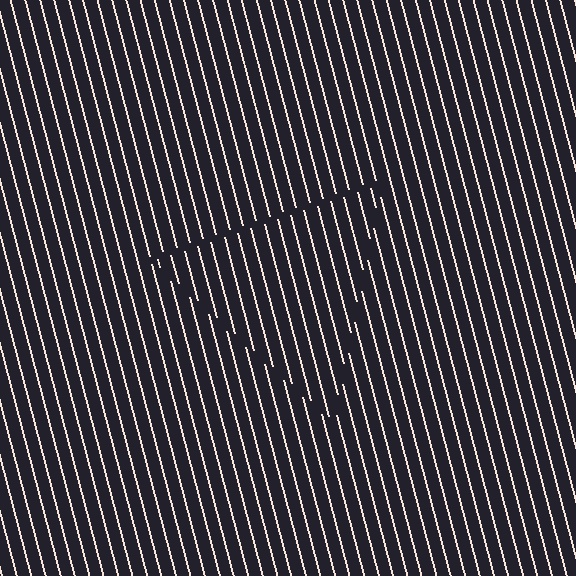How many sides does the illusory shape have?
3 sides — the line-ends trace a triangle.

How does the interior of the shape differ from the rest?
The interior of the shape contains the same grating, shifted by half a period — the contour is defined by the phase discontinuity where line-ends from the inner and outer gratings abut.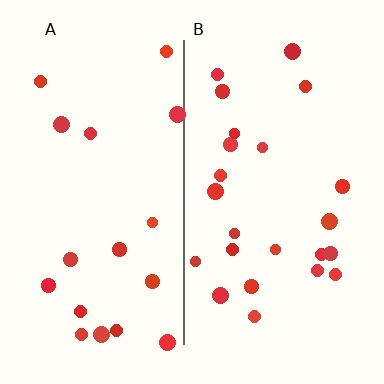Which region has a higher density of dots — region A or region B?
B (the right).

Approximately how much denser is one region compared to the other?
Approximately 1.3× — region B over region A.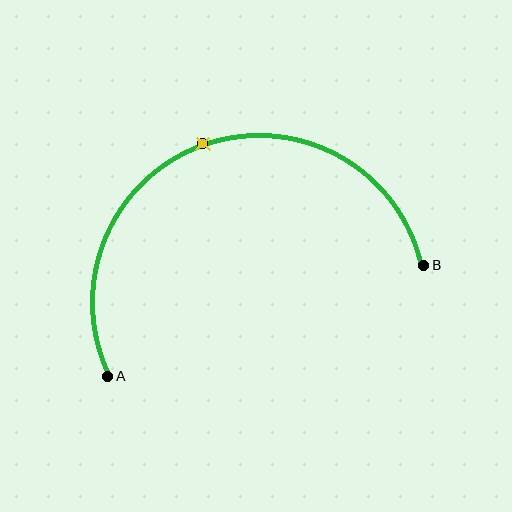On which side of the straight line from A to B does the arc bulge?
The arc bulges above the straight line connecting A and B.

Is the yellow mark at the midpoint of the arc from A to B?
Yes. The yellow mark lies on the arc at equal arc-length from both A and B — it is the arc midpoint.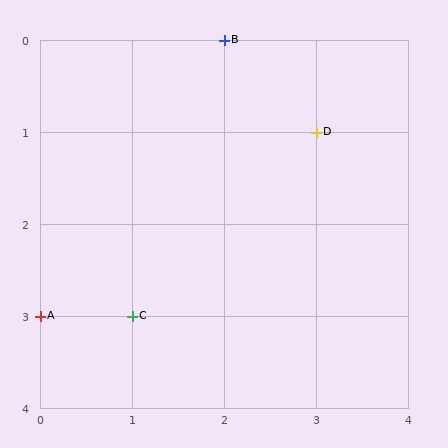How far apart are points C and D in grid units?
Points C and D are 2 columns and 2 rows apart (about 2.8 grid units diagonally).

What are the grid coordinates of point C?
Point C is at grid coordinates (1, 3).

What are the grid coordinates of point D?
Point D is at grid coordinates (3, 1).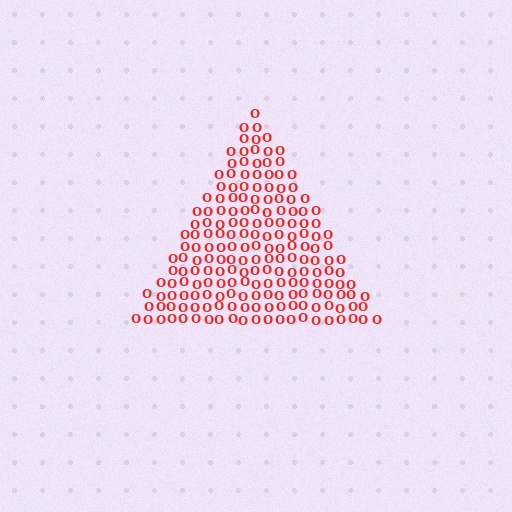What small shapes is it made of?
It is made of small letter O's.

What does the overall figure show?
The overall figure shows a triangle.